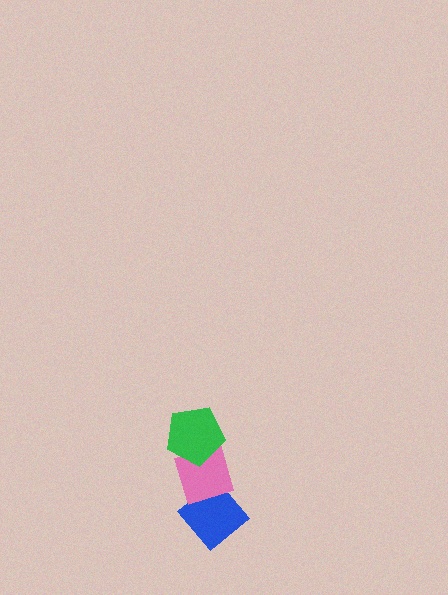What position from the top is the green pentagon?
The green pentagon is 1st from the top.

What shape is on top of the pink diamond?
The green pentagon is on top of the pink diamond.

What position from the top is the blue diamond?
The blue diamond is 3rd from the top.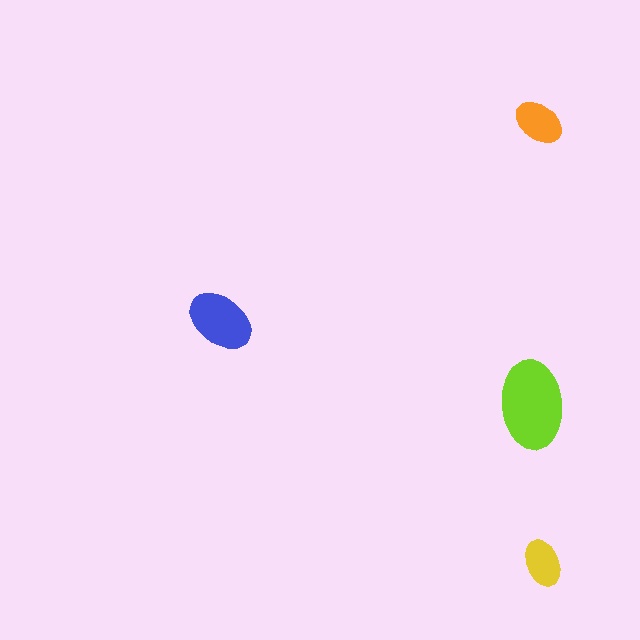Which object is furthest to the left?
The blue ellipse is leftmost.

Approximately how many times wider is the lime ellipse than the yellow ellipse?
About 2 times wider.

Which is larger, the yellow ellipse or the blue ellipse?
The blue one.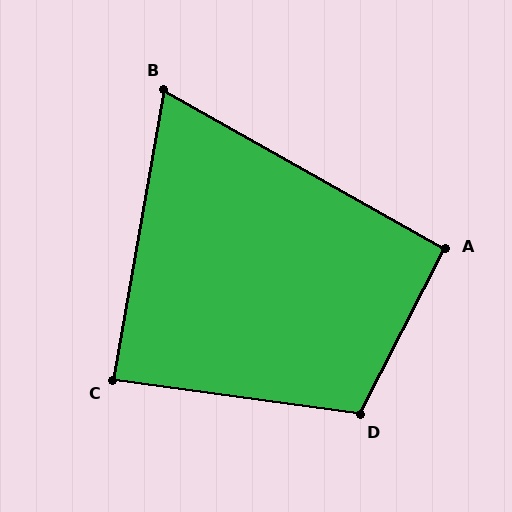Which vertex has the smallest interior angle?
B, at approximately 71 degrees.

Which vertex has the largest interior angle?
D, at approximately 109 degrees.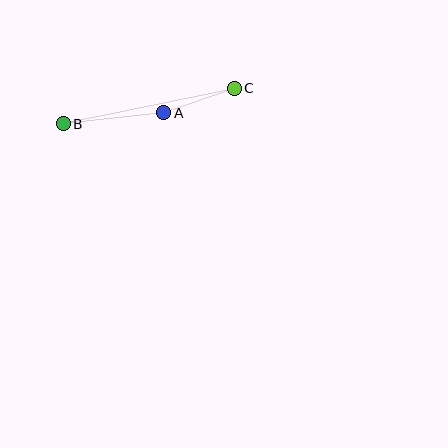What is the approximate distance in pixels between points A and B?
The distance between A and B is approximately 101 pixels.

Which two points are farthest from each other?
Points B and C are farthest from each other.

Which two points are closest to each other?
Points A and C are closest to each other.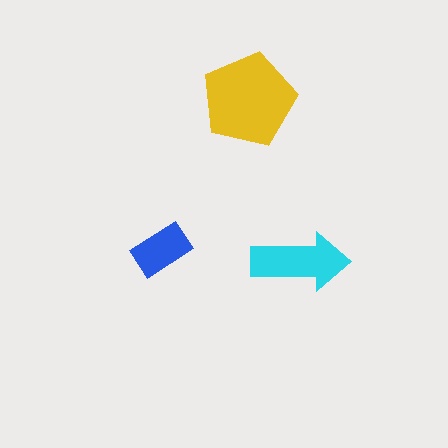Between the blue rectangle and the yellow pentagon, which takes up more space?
The yellow pentagon.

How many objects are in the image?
There are 3 objects in the image.